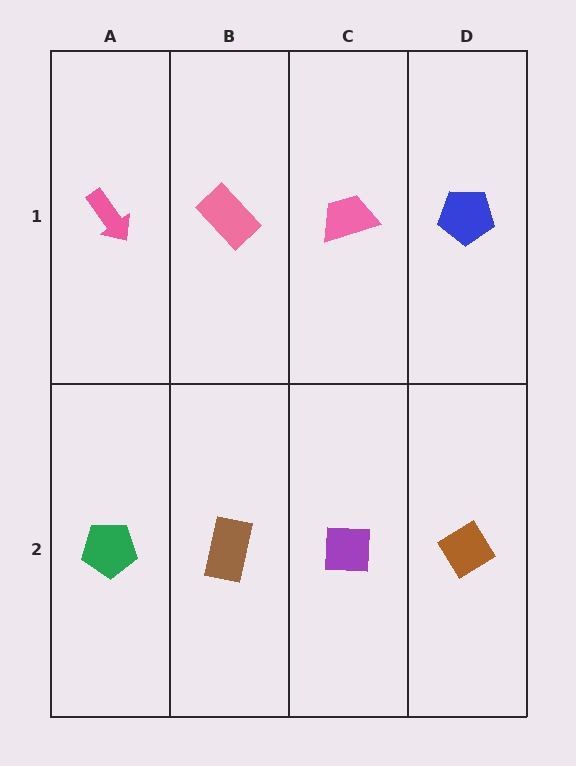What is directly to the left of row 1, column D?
A pink trapezoid.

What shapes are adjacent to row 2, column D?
A blue pentagon (row 1, column D), a purple square (row 2, column C).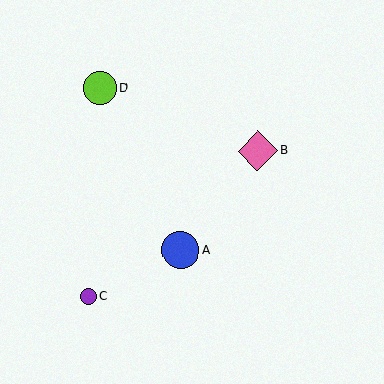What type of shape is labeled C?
Shape C is a purple circle.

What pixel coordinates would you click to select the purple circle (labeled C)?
Click at (88, 296) to select the purple circle C.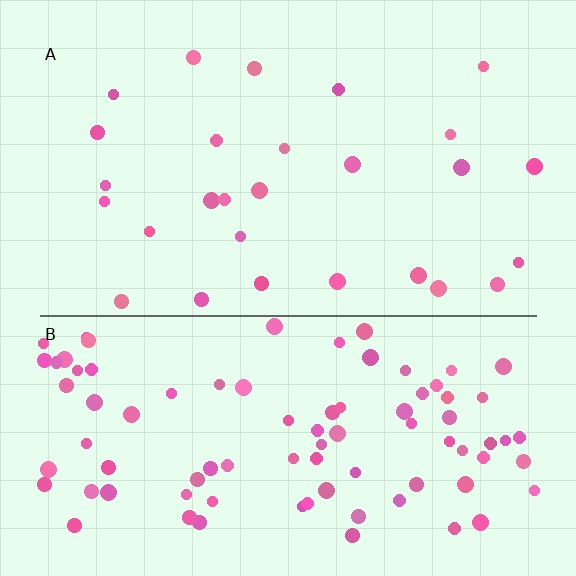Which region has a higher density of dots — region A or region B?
B (the bottom).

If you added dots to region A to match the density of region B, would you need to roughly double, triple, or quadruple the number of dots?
Approximately triple.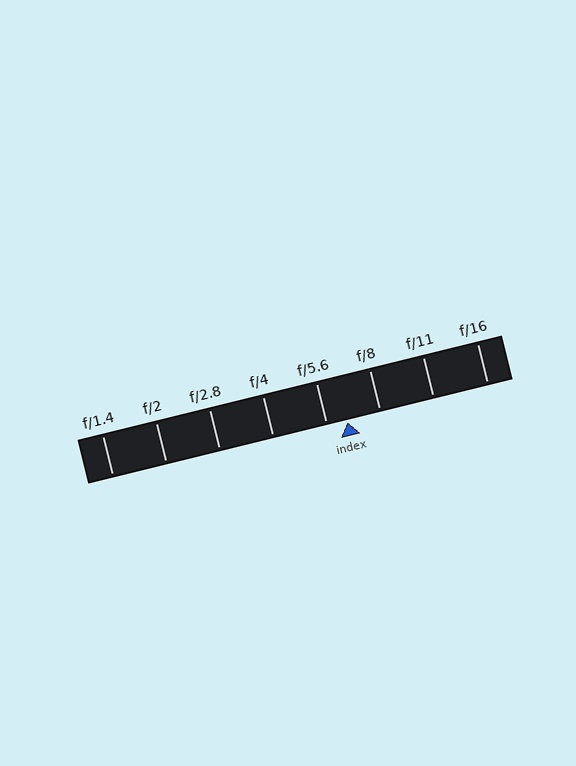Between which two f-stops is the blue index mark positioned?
The index mark is between f/5.6 and f/8.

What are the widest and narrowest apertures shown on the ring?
The widest aperture shown is f/1.4 and the narrowest is f/16.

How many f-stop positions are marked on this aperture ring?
There are 8 f-stop positions marked.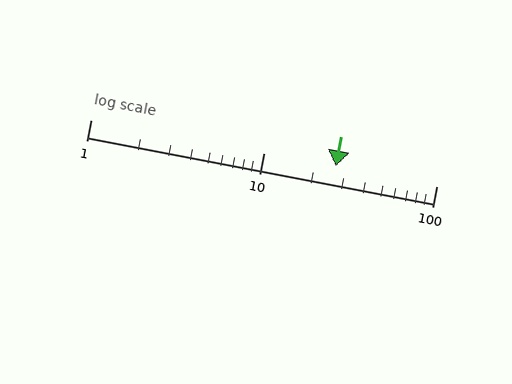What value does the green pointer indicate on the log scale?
The pointer indicates approximately 26.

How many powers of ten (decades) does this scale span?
The scale spans 2 decades, from 1 to 100.